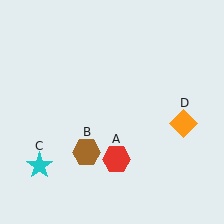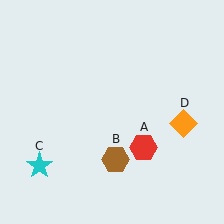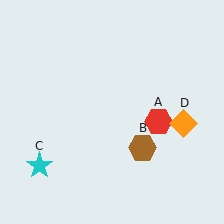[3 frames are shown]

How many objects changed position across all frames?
2 objects changed position: red hexagon (object A), brown hexagon (object B).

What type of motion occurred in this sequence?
The red hexagon (object A), brown hexagon (object B) rotated counterclockwise around the center of the scene.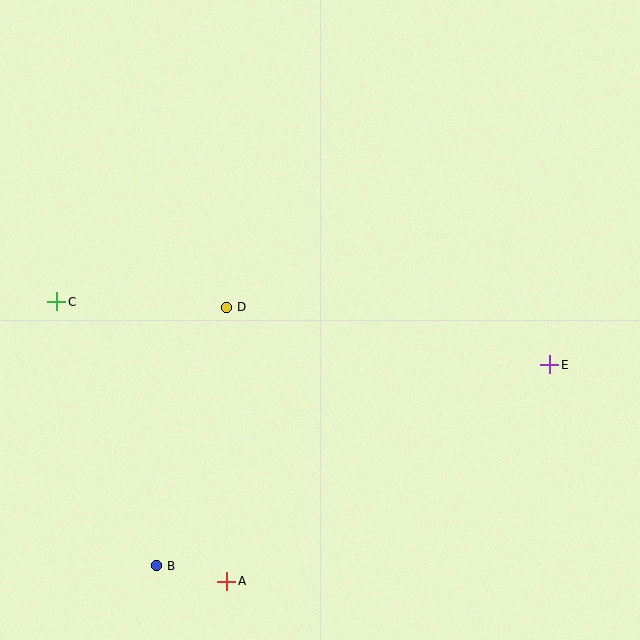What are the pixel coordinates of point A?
Point A is at (227, 581).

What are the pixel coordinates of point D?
Point D is at (226, 307).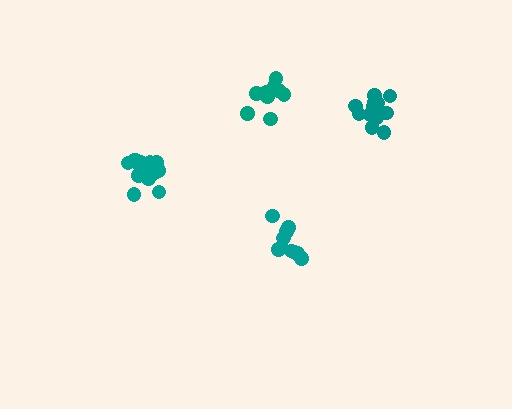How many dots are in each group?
Group 1: 14 dots, Group 2: 14 dots, Group 3: 10 dots, Group 4: 10 dots (48 total).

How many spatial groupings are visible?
There are 4 spatial groupings.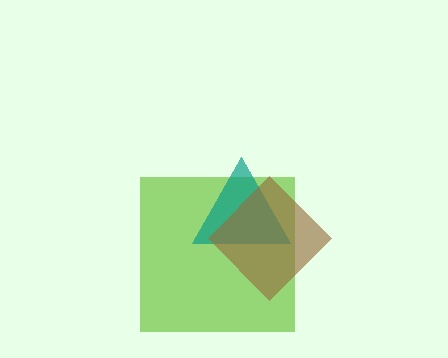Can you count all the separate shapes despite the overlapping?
Yes, there are 3 separate shapes.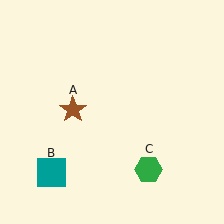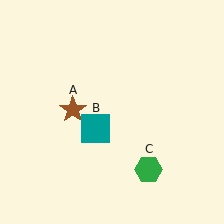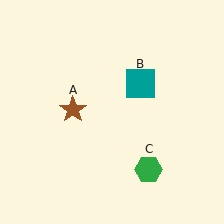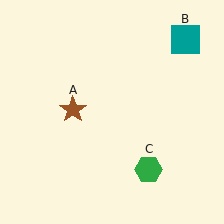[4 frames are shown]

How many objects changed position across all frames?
1 object changed position: teal square (object B).